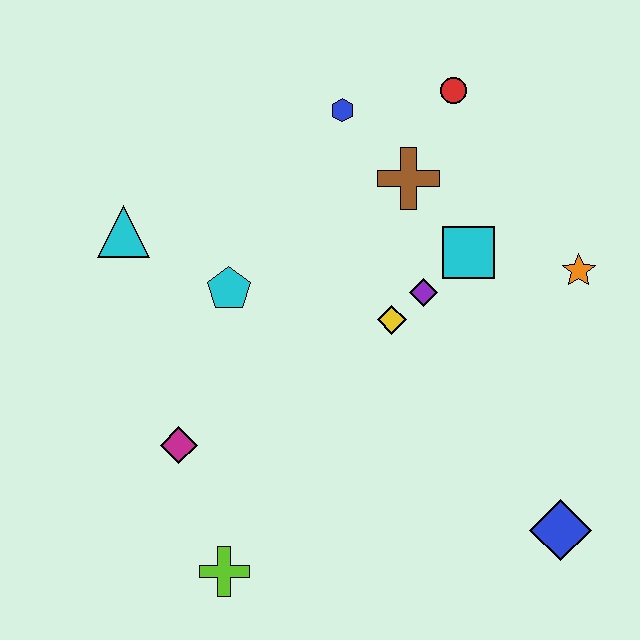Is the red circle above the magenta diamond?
Yes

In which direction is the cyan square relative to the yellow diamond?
The cyan square is to the right of the yellow diamond.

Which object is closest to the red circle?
The brown cross is closest to the red circle.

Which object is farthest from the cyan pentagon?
The blue diamond is farthest from the cyan pentagon.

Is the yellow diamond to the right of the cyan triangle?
Yes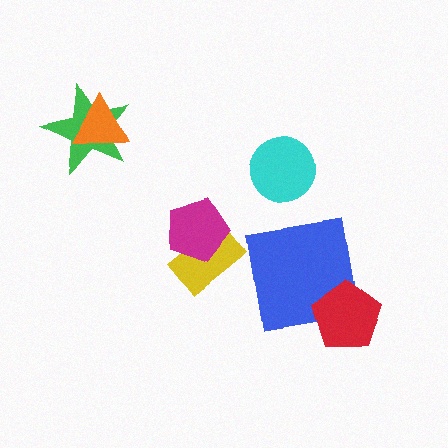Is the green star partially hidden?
Yes, it is partially covered by another shape.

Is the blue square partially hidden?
Yes, it is partially covered by another shape.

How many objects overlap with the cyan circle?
0 objects overlap with the cyan circle.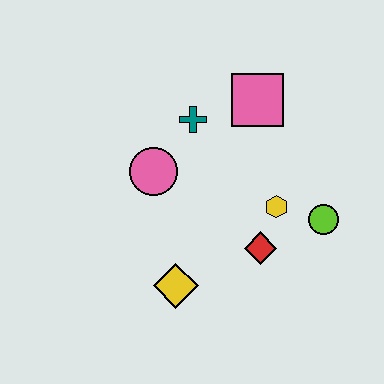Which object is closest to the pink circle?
The teal cross is closest to the pink circle.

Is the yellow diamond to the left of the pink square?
Yes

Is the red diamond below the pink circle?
Yes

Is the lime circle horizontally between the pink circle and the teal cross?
No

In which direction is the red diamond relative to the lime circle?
The red diamond is to the left of the lime circle.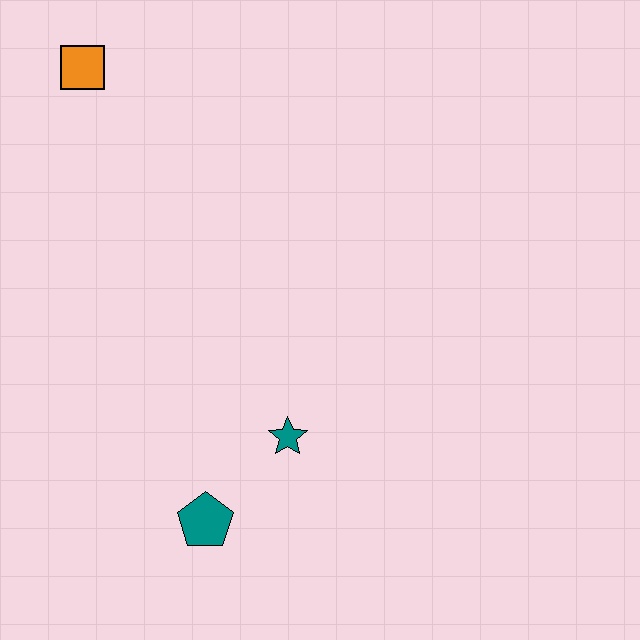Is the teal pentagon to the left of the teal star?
Yes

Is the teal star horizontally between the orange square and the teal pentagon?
No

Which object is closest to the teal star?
The teal pentagon is closest to the teal star.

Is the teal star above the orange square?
No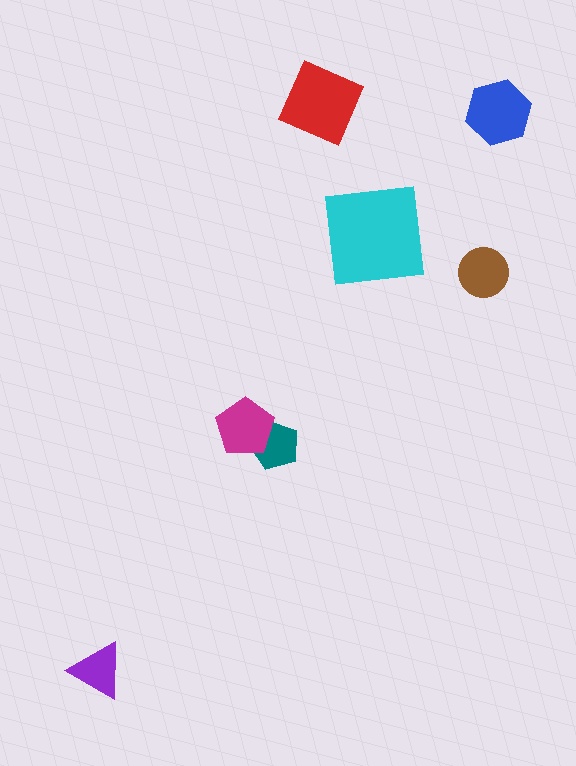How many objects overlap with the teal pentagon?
1 object overlaps with the teal pentagon.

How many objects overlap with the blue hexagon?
0 objects overlap with the blue hexagon.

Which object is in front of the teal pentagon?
The magenta pentagon is in front of the teal pentagon.